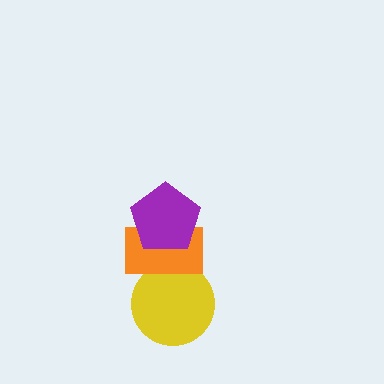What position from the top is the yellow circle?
The yellow circle is 3rd from the top.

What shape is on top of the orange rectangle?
The purple pentagon is on top of the orange rectangle.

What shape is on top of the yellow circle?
The orange rectangle is on top of the yellow circle.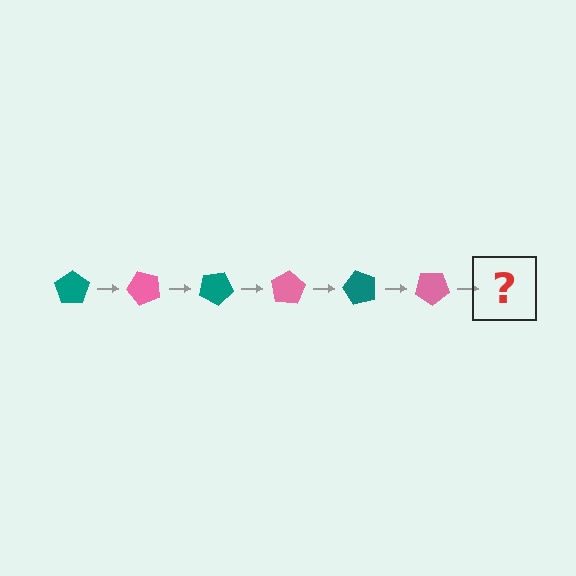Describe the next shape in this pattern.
It should be a teal pentagon, rotated 300 degrees from the start.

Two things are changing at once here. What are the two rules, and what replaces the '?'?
The two rules are that it rotates 50 degrees each step and the color cycles through teal and pink. The '?' should be a teal pentagon, rotated 300 degrees from the start.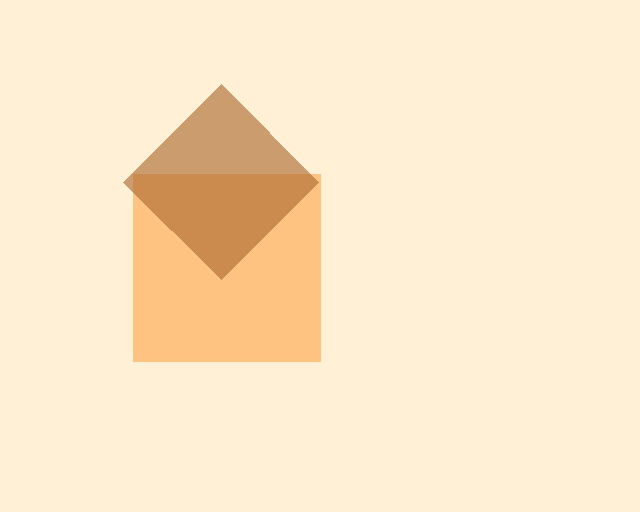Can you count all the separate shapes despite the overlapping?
Yes, there are 2 separate shapes.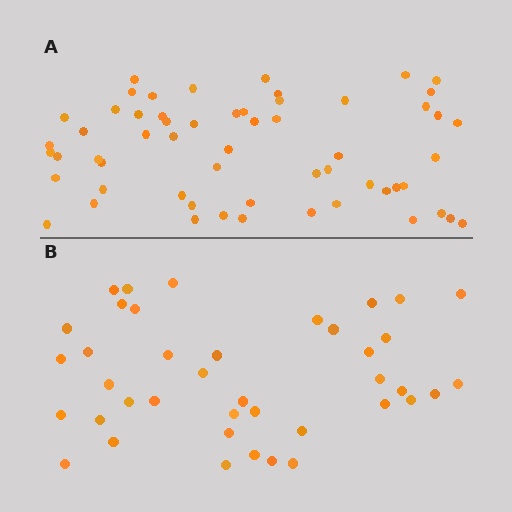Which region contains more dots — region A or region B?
Region A (the top region) has more dots.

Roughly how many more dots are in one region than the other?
Region A has approximately 20 more dots than region B.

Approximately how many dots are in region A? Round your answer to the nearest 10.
About 60 dots. (The exact count is 58, which rounds to 60.)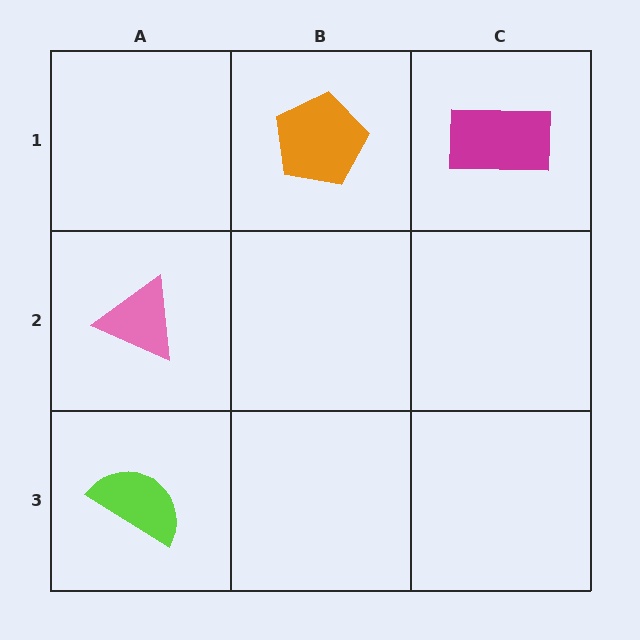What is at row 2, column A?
A pink triangle.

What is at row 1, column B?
An orange pentagon.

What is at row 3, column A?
A lime semicircle.